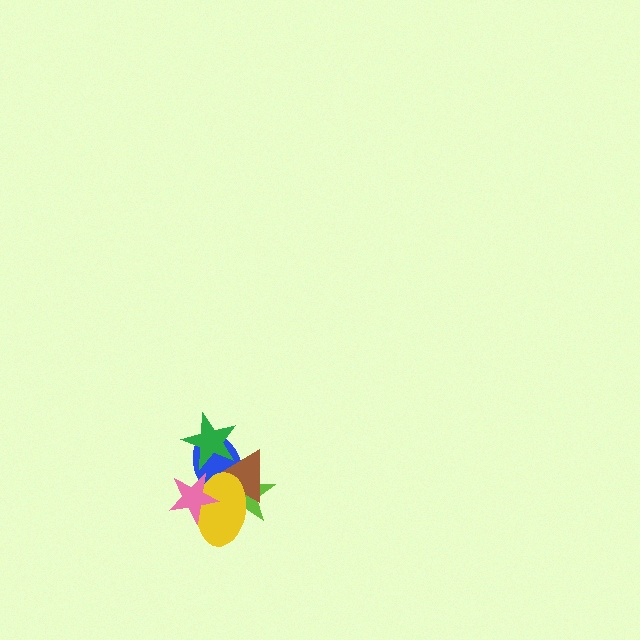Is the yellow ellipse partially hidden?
Yes, it is partially covered by another shape.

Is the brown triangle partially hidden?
Yes, it is partially covered by another shape.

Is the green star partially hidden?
Yes, it is partially covered by another shape.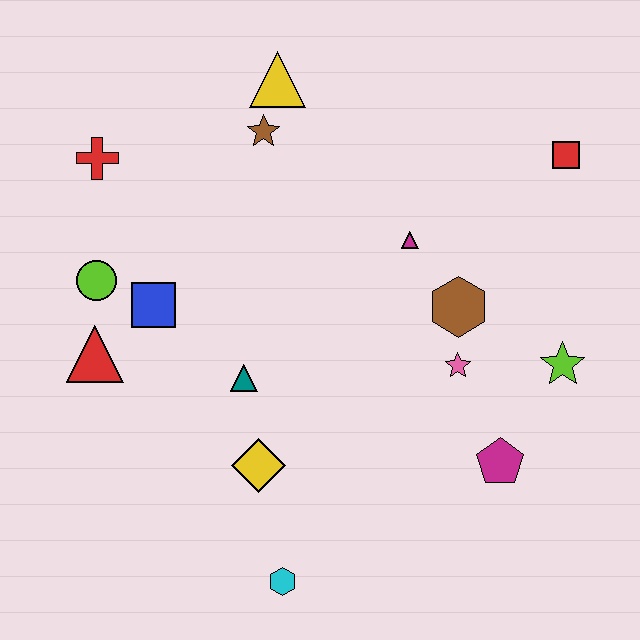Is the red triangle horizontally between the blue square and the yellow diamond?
No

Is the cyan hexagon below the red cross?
Yes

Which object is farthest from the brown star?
The cyan hexagon is farthest from the brown star.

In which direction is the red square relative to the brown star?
The red square is to the right of the brown star.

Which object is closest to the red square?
The magenta triangle is closest to the red square.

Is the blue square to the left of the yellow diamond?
Yes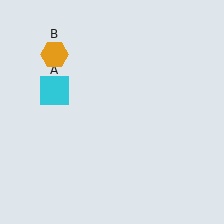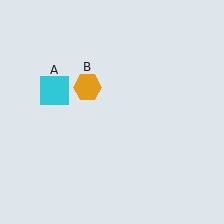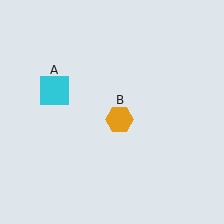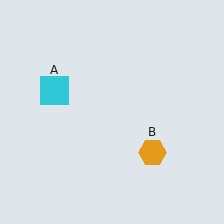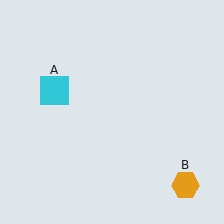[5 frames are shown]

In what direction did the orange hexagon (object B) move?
The orange hexagon (object B) moved down and to the right.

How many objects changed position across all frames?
1 object changed position: orange hexagon (object B).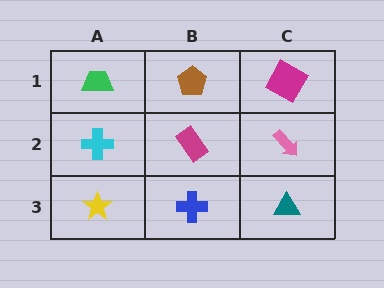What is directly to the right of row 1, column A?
A brown pentagon.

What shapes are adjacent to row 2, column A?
A green trapezoid (row 1, column A), a yellow star (row 3, column A), a magenta rectangle (row 2, column B).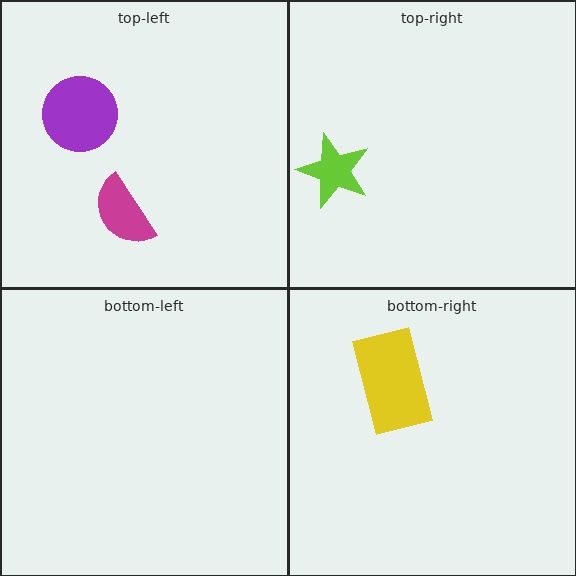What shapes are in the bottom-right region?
The yellow rectangle.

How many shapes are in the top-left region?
2.